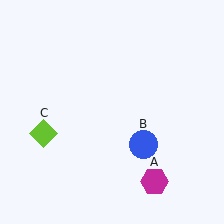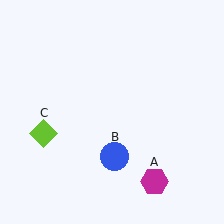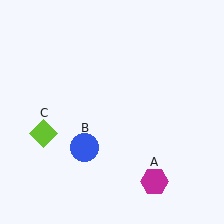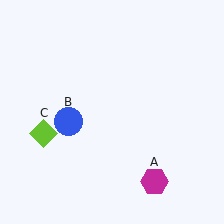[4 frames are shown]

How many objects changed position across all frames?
1 object changed position: blue circle (object B).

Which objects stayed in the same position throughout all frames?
Magenta hexagon (object A) and lime diamond (object C) remained stationary.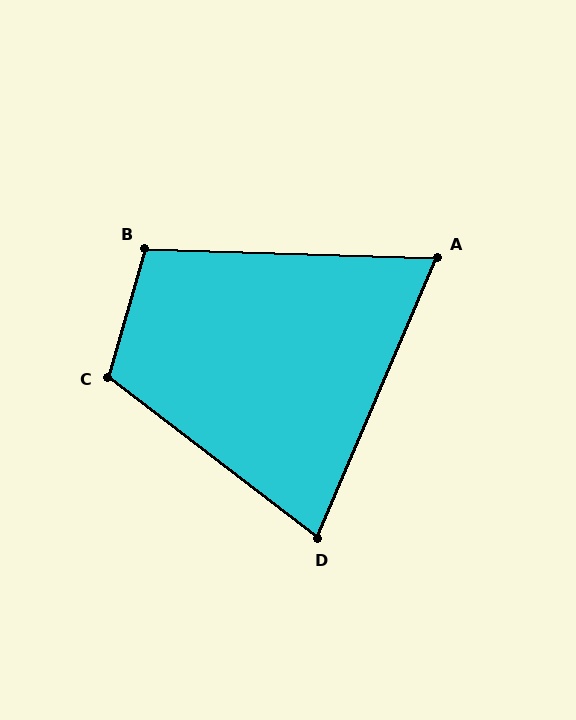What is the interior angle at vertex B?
Approximately 104 degrees (obtuse).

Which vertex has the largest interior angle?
C, at approximately 111 degrees.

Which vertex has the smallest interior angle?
A, at approximately 69 degrees.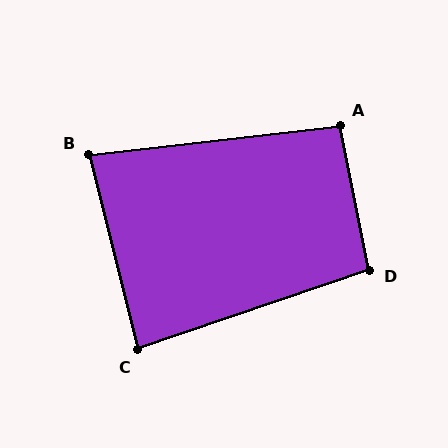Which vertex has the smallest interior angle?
B, at approximately 82 degrees.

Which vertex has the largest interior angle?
D, at approximately 98 degrees.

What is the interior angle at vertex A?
Approximately 95 degrees (approximately right).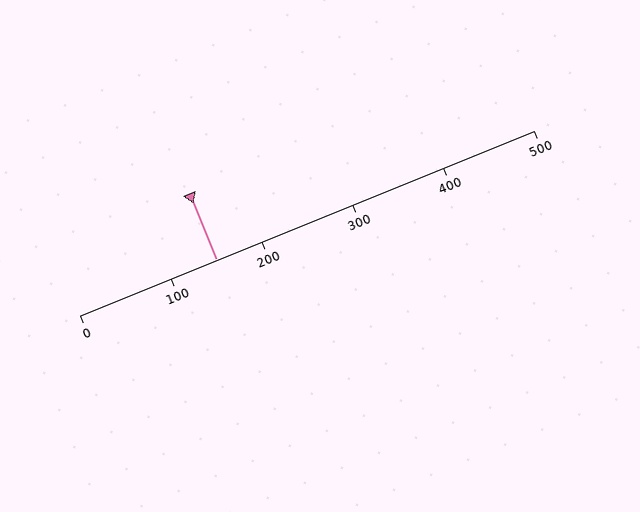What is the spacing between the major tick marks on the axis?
The major ticks are spaced 100 apart.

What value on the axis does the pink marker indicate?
The marker indicates approximately 150.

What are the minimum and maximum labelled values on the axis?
The axis runs from 0 to 500.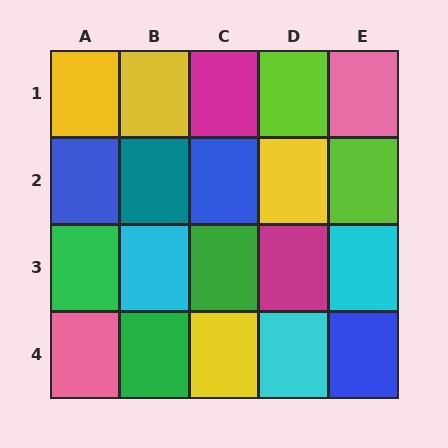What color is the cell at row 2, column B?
Teal.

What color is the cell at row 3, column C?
Green.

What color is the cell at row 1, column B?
Yellow.